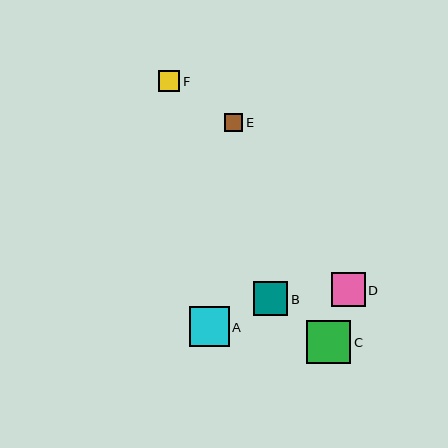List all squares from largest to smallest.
From largest to smallest: C, A, B, D, F, E.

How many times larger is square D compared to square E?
Square D is approximately 1.9 times the size of square E.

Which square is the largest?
Square C is the largest with a size of approximately 44 pixels.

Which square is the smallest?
Square E is the smallest with a size of approximately 18 pixels.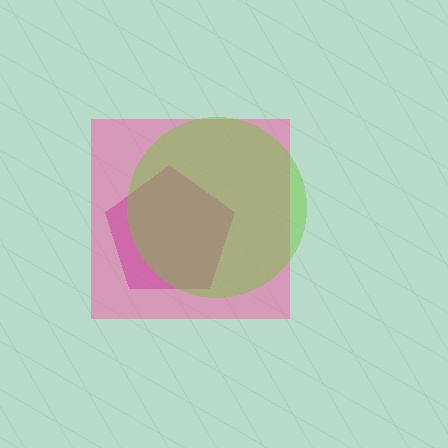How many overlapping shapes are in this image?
There are 3 overlapping shapes in the image.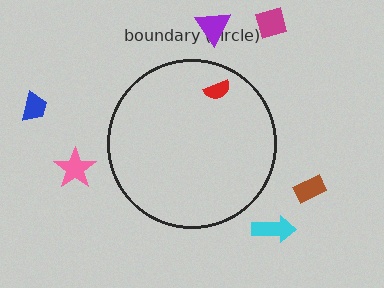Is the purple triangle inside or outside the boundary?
Outside.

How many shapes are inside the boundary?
1 inside, 6 outside.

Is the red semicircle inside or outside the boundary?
Inside.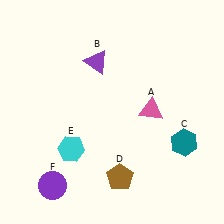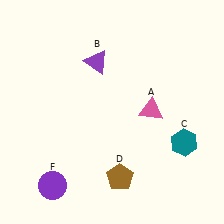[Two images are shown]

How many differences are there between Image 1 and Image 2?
There is 1 difference between the two images.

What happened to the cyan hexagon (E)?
The cyan hexagon (E) was removed in Image 2. It was in the bottom-left area of Image 1.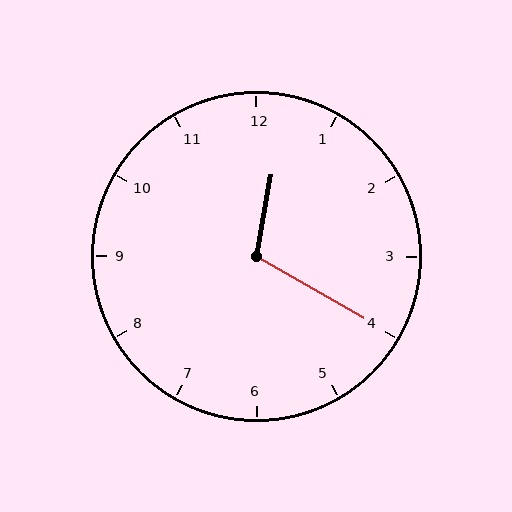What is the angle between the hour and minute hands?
Approximately 110 degrees.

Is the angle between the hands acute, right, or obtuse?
It is obtuse.